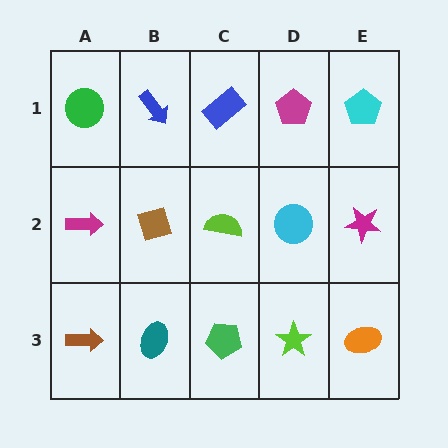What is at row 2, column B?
A brown diamond.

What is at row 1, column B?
A blue arrow.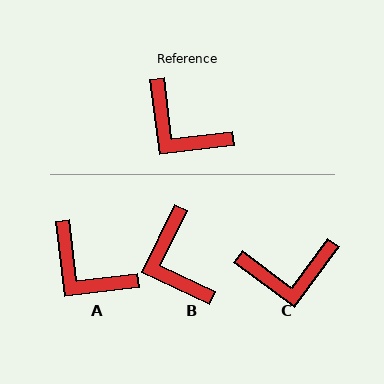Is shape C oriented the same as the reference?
No, it is off by about 46 degrees.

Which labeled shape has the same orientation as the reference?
A.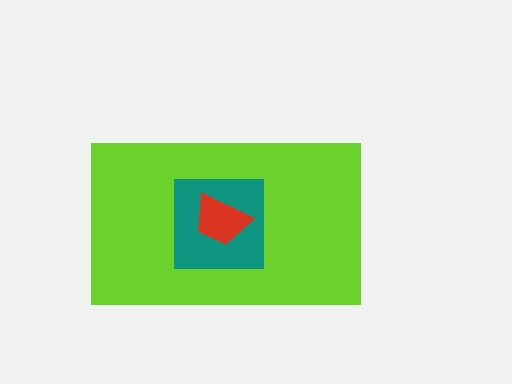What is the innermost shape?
The red trapezoid.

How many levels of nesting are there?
3.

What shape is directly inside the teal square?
The red trapezoid.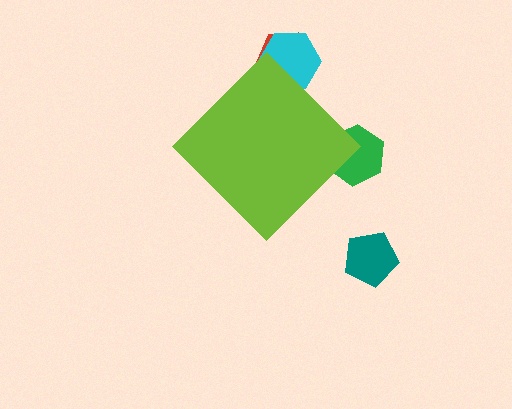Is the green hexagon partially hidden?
Yes, the green hexagon is partially hidden behind the lime diamond.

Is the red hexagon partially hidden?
Yes, the red hexagon is partially hidden behind the lime diamond.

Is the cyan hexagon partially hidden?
Yes, the cyan hexagon is partially hidden behind the lime diamond.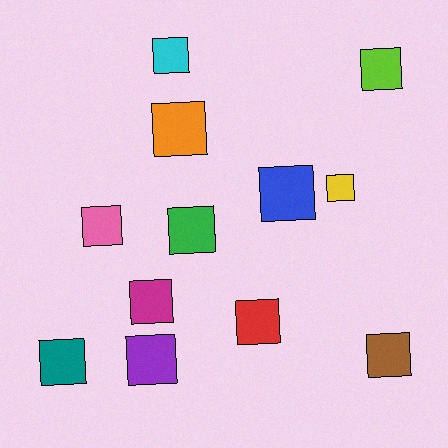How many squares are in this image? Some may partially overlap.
There are 12 squares.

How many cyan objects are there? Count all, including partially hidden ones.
There is 1 cyan object.